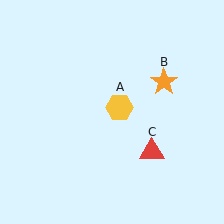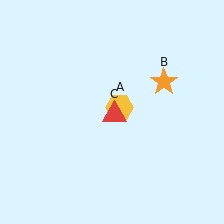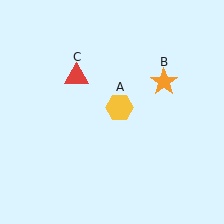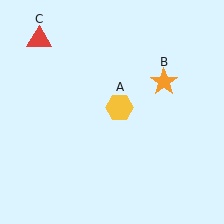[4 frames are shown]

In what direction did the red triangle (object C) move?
The red triangle (object C) moved up and to the left.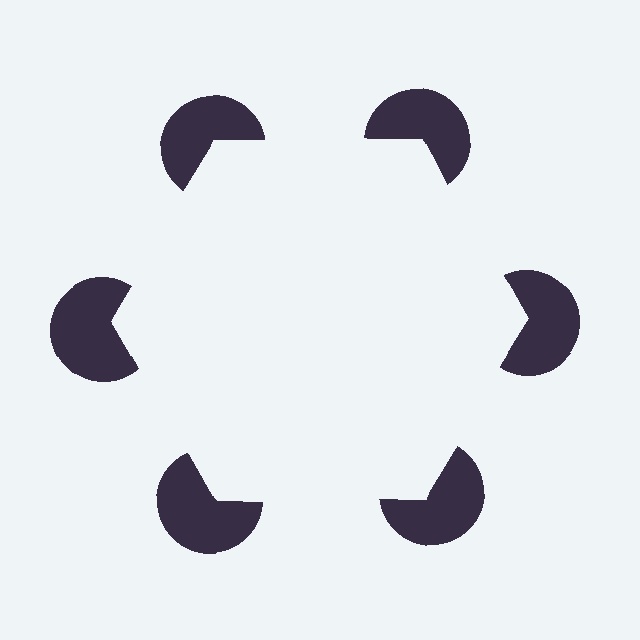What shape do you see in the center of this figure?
An illusory hexagon — its edges are inferred from the aligned wedge cuts in the pac-man discs, not physically drawn.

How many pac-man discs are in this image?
There are 6 — one at each vertex of the illusory hexagon.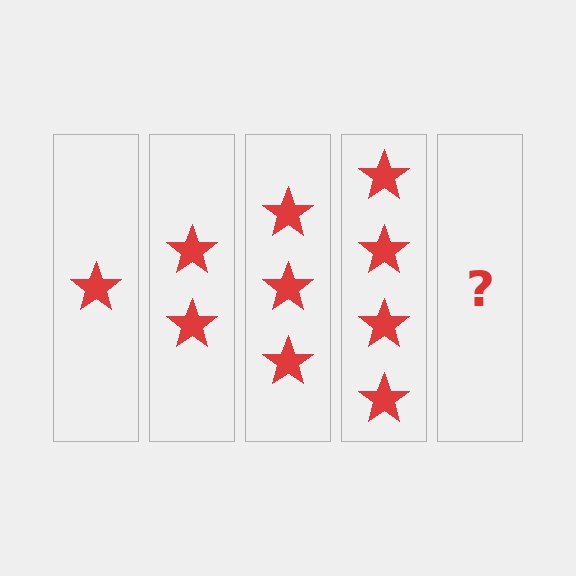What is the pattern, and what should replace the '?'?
The pattern is that each step adds one more star. The '?' should be 5 stars.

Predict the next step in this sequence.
The next step is 5 stars.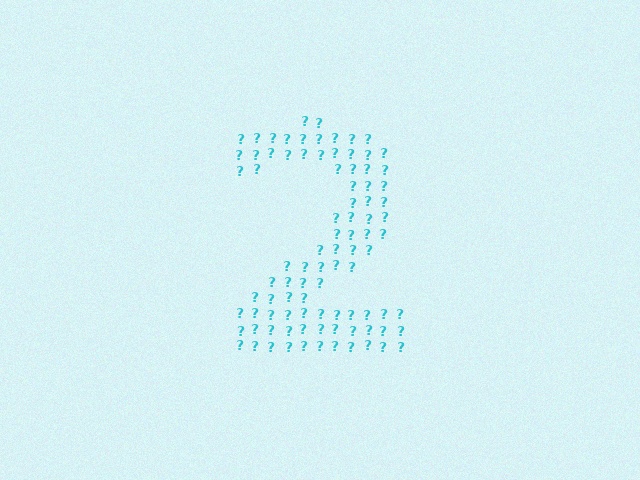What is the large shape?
The large shape is the digit 2.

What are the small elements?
The small elements are question marks.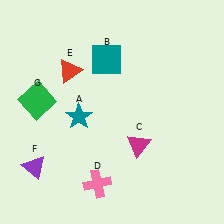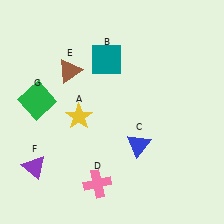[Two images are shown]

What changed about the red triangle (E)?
In Image 1, E is red. In Image 2, it changed to brown.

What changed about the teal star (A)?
In Image 1, A is teal. In Image 2, it changed to yellow.